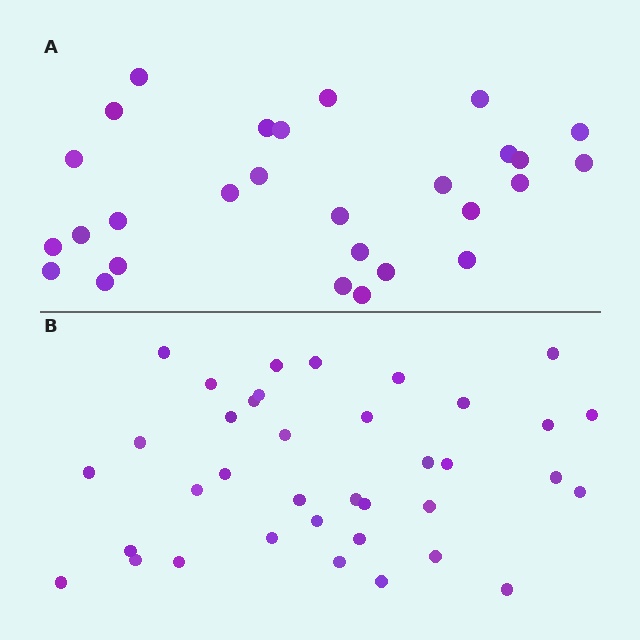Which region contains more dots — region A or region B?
Region B (the bottom region) has more dots.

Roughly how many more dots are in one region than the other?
Region B has roughly 8 or so more dots than region A.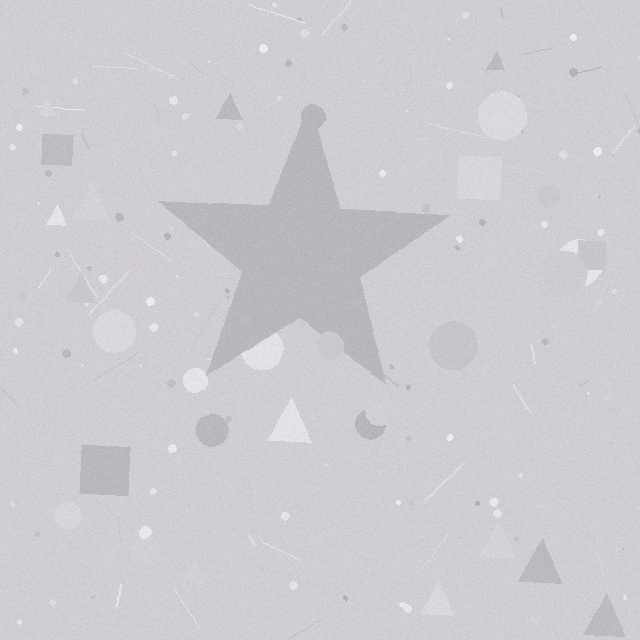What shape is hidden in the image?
A star is hidden in the image.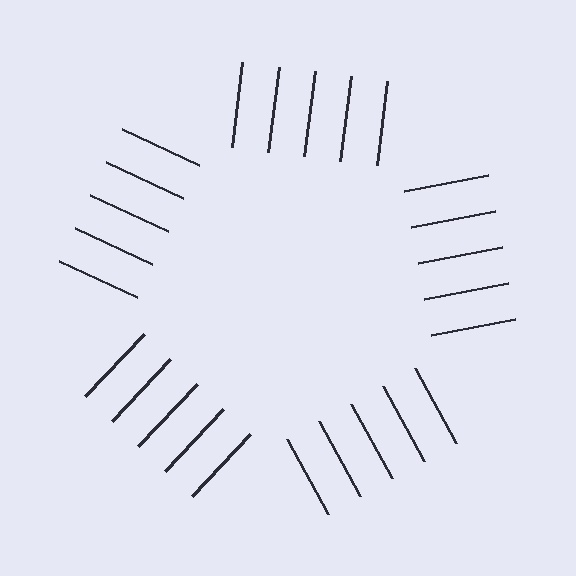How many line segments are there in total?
25 — 5 along each of the 5 edges.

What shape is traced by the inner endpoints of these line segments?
An illusory pentagon — the line segments terminate on its edges but no continuous stroke is drawn.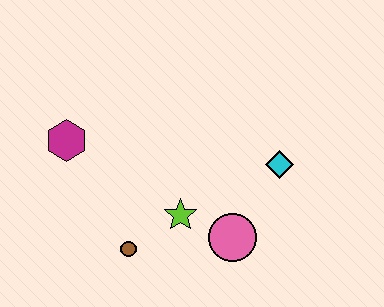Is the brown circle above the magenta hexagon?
No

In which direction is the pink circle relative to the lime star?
The pink circle is to the right of the lime star.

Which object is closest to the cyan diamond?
The pink circle is closest to the cyan diamond.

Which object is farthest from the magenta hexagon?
The cyan diamond is farthest from the magenta hexagon.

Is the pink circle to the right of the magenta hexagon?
Yes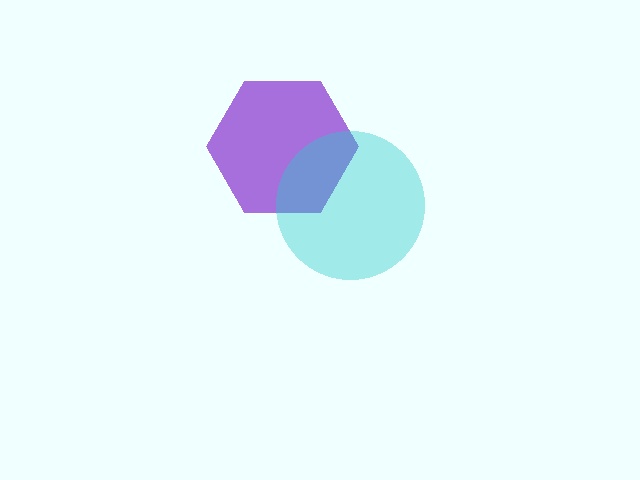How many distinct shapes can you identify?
There are 2 distinct shapes: a purple hexagon, a cyan circle.